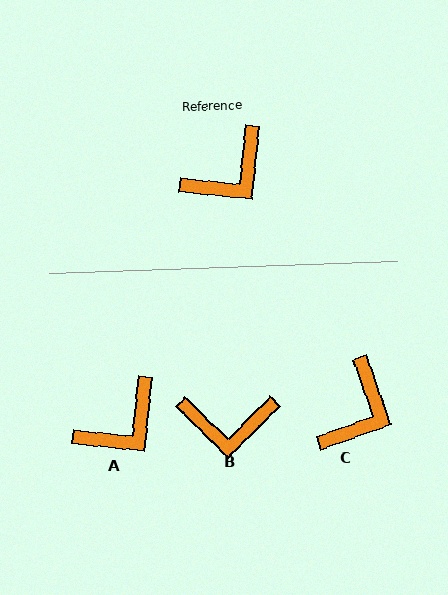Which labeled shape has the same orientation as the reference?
A.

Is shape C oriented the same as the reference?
No, it is off by about 25 degrees.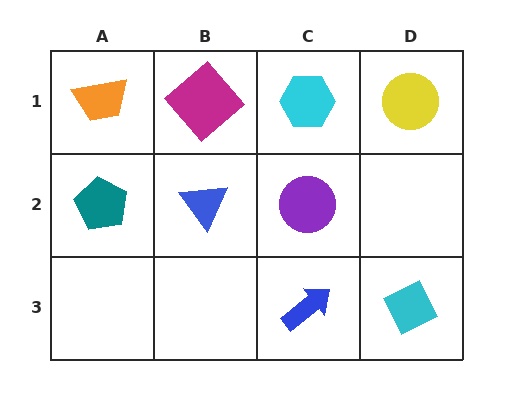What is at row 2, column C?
A purple circle.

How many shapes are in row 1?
4 shapes.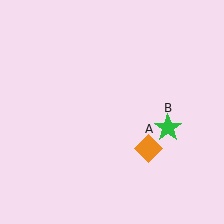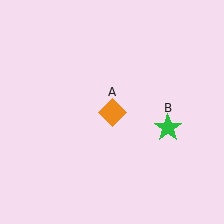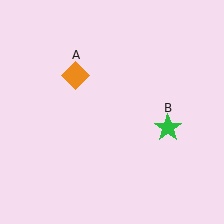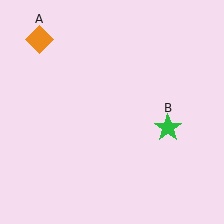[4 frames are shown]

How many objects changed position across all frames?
1 object changed position: orange diamond (object A).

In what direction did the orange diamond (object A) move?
The orange diamond (object A) moved up and to the left.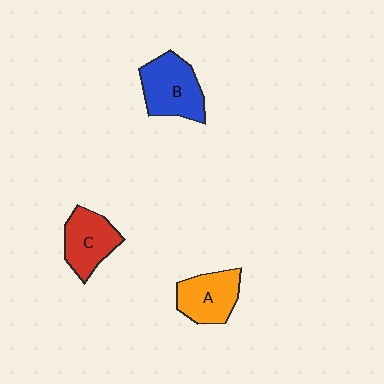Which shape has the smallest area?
Shape C (red).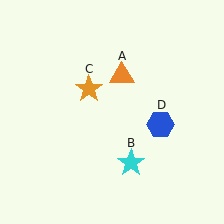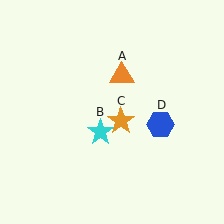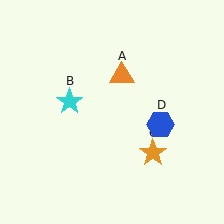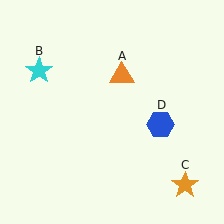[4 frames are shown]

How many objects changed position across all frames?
2 objects changed position: cyan star (object B), orange star (object C).